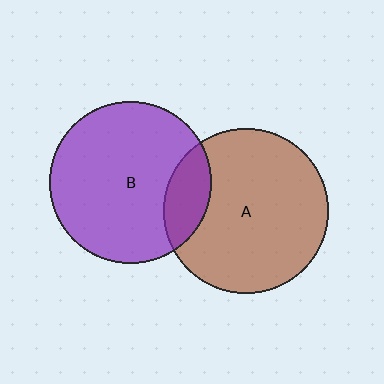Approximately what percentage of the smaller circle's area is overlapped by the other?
Approximately 15%.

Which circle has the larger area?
Circle A (brown).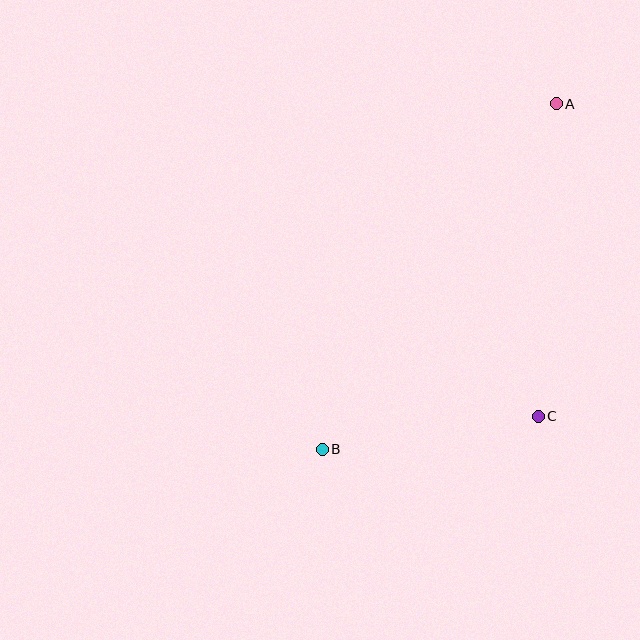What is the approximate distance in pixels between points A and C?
The distance between A and C is approximately 313 pixels.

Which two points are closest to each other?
Points B and C are closest to each other.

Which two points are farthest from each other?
Points A and B are farthest from each other.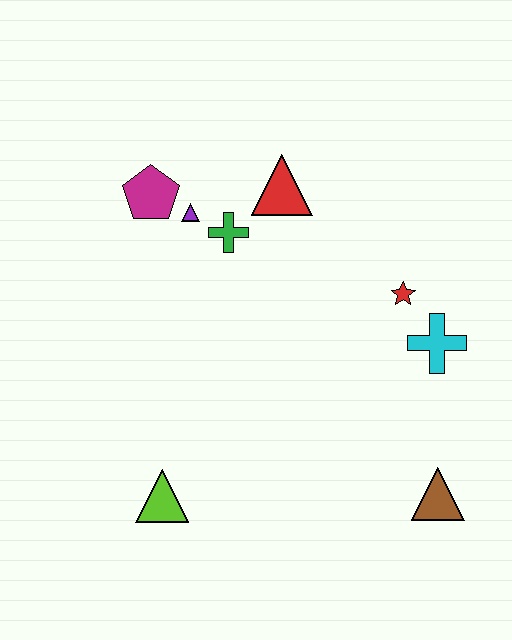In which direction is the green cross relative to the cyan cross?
The green cross is to the left of the cyan cross.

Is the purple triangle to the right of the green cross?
No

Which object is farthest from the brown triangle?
The magenta pentagon is farthest from the brown triangle.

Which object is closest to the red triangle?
The green cross is closest to the red triangle.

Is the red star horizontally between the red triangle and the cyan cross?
Yes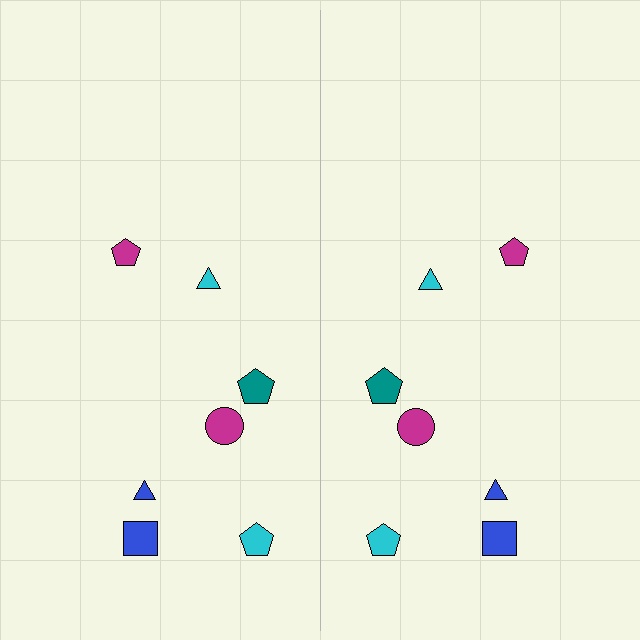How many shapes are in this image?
There are 14 shapes in this image.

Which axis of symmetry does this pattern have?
The pattern has a vertical axis of symmetry running through the center of the image.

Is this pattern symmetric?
Yes, this pattern has bilateral (reflection) symmetry.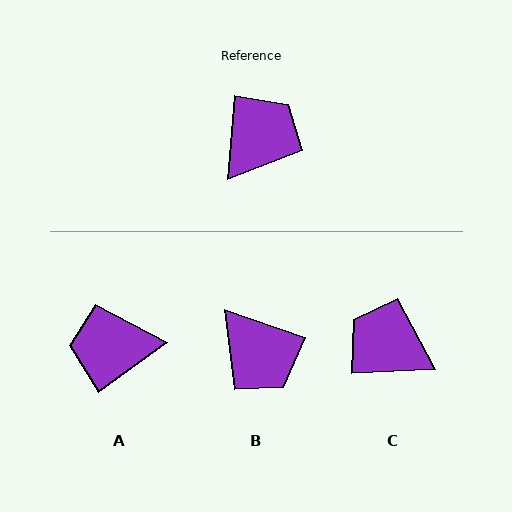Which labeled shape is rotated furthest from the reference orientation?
A, about 131 degrees away.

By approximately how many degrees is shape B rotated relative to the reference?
Approximately 104 degrees clockwise.